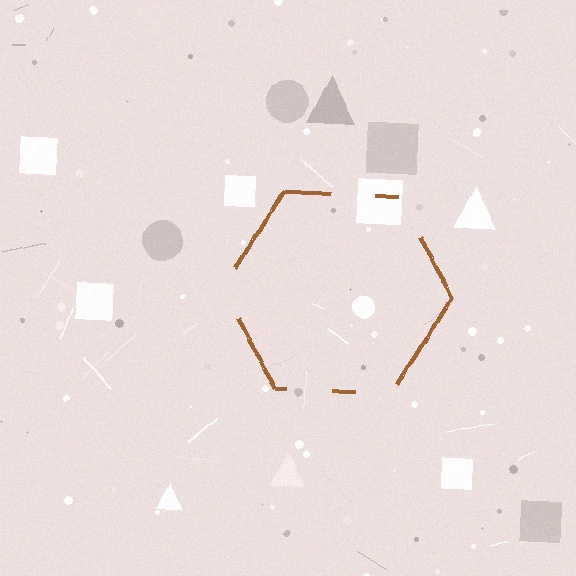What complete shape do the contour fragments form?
The contour fragments form a hexagon.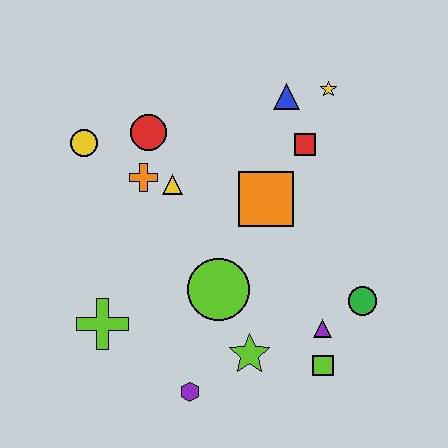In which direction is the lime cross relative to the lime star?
The lime cross is to the left of the lime star.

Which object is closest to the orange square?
The red square is closest to the orange square.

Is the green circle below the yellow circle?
Yes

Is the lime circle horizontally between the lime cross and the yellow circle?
No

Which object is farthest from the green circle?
The yellow circle is farthest from the green circle.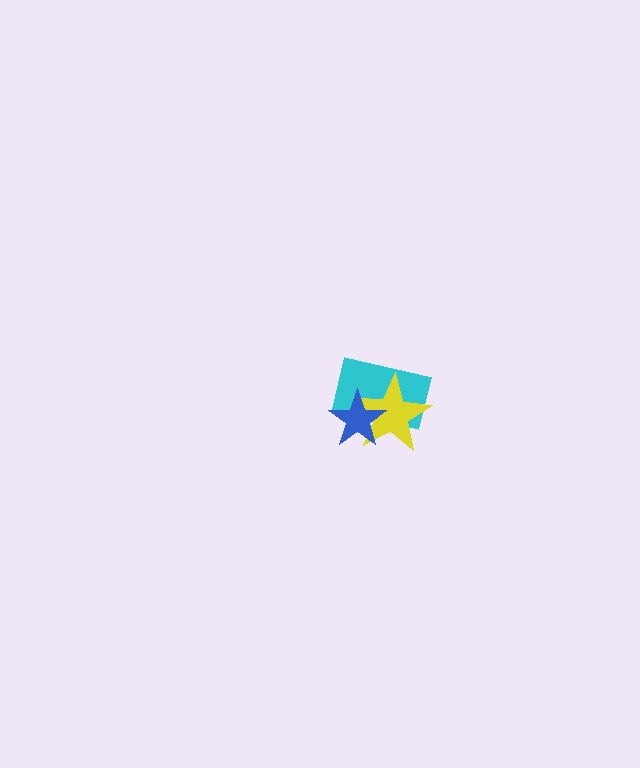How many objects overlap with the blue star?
2 objects overlap with the blue star.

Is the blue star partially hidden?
No, no other shape covers it.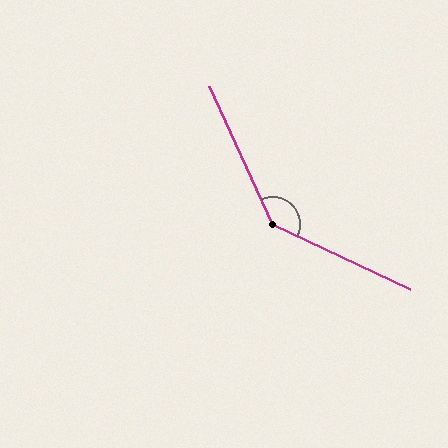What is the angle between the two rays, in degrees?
Approximately 140 degrees.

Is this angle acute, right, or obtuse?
It is obtuse.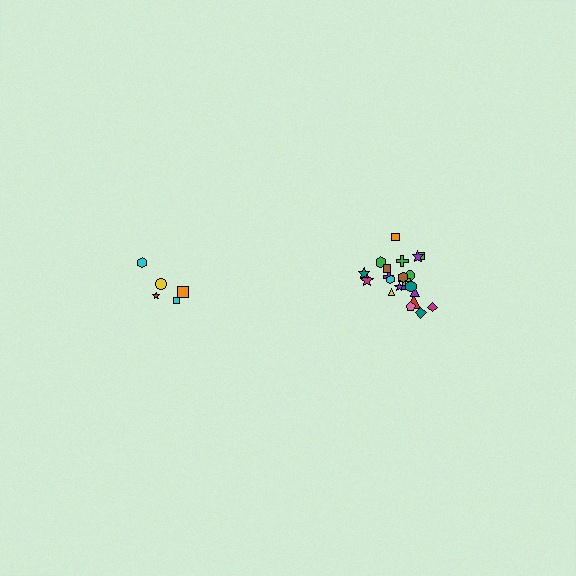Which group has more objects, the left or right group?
The right group.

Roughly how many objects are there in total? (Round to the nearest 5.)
Roughly 25 objects in total.